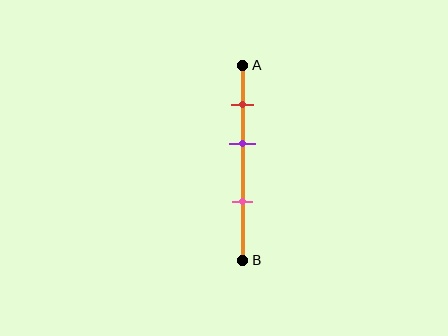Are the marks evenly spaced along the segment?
Yes, the marks are approximately evenly spaced.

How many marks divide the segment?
There are 3 marks dividing the segment.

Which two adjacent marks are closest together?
The red and purple marks are the closest adjacent pair.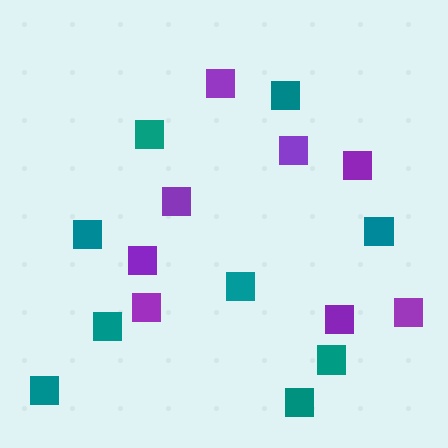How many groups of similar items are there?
There are 2 groups: one group of purple squares (8) and one group of teal squares (9).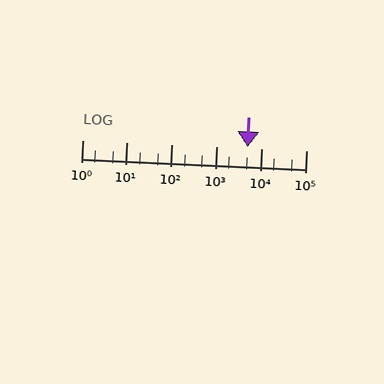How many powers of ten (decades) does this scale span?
The scale spans 5 decades, from 1 to 100000.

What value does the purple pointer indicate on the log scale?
The pointer indicates approximately 4900.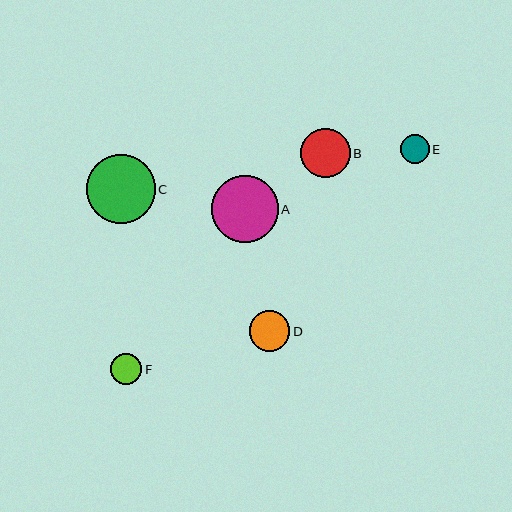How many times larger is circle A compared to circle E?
Circle A is approximately 2.3 times the size of circle E.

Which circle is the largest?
Circle C is the largest with a size of approximately 69 pixels.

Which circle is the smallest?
Circle E is the smallest with a size of approximately 29 pixels.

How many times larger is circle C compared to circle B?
Circle C is approximately 1.4 times the size of circle B.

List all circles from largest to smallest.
From largest to smallest: C, A, B, D, F, E.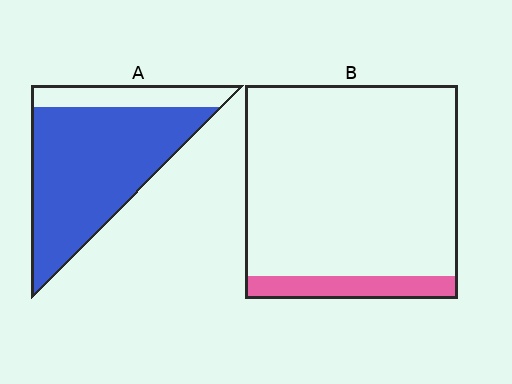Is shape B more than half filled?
No.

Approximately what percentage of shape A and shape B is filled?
A is approximately 80% and B is approximately 10%.